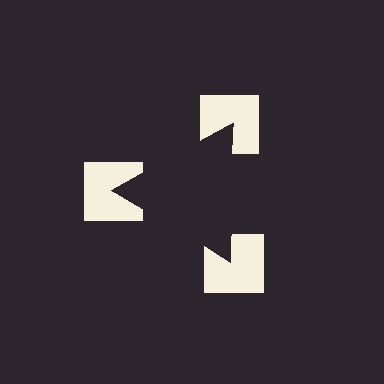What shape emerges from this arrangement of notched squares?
An illusory triangle — its edges are inferred from the aligned wedge cuts in the notched squares, not physically drawn.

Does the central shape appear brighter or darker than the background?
It typically appears slightly darker than the background, even though no actual brightness change is drawn.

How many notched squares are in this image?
There are 3 — one at each vertex of the illusory triangle.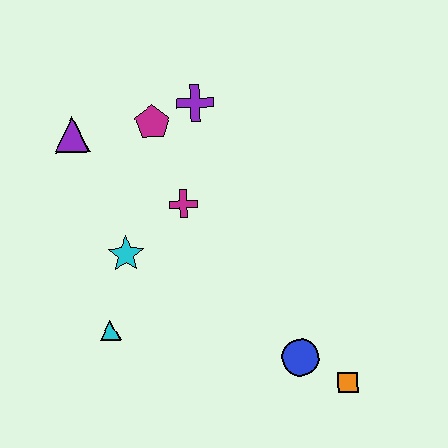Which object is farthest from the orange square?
The purple triangle is farthest from the orange square.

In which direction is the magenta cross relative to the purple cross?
The magenta cross is below the purple cross.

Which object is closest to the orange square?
The blue circle is closest to the orange square.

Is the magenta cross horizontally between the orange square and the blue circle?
No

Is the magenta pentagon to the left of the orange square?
Yes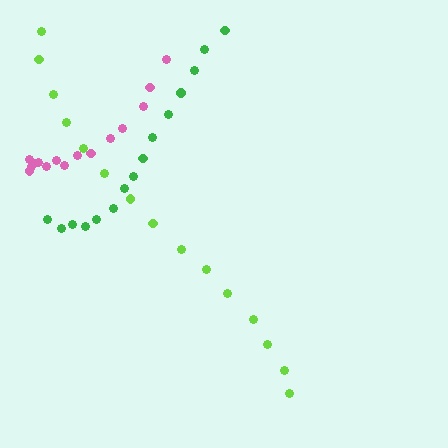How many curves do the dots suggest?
There are 3 distinct paths.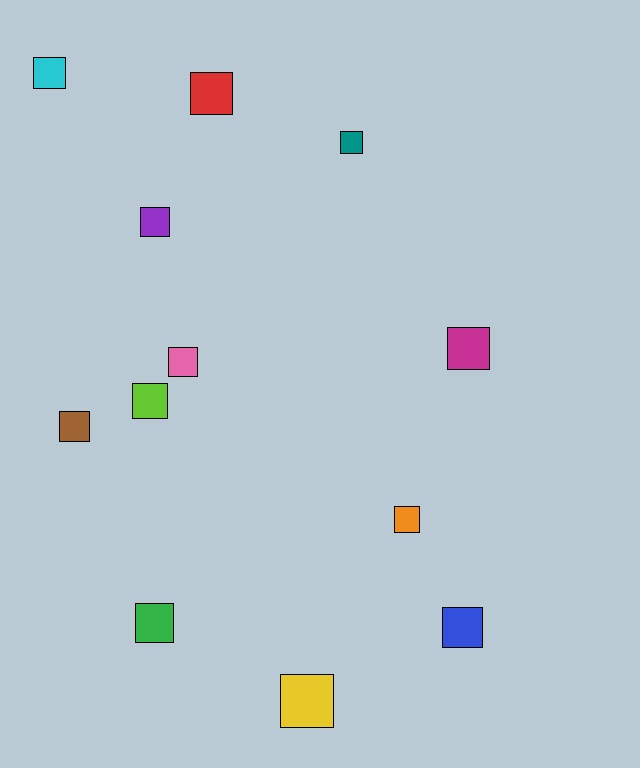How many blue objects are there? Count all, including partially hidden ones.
There is 1 blue object.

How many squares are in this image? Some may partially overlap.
There are 12 squares.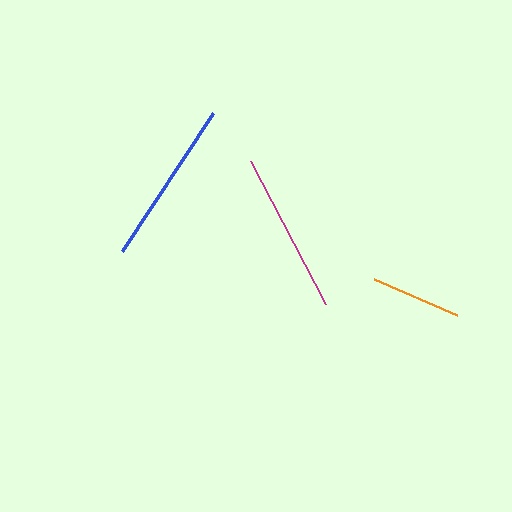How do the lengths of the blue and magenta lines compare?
The blue and magenta lines are approximately the same length.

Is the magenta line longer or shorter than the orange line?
The magenta line is longer than the orange line.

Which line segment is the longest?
The blue line is the longest at approximately 166 pixels.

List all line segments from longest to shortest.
From longest to shortest: blue, magenta, orange.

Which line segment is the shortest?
The orange line is the shortest at approximately 90 pixels.